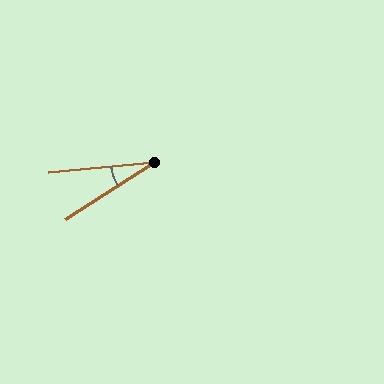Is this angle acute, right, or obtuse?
It is acute.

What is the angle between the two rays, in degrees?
Approximately 27 degrees.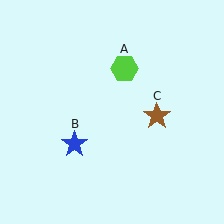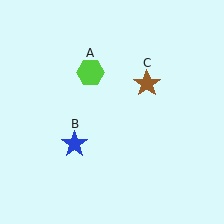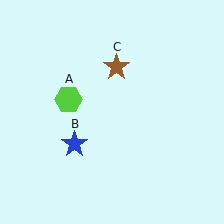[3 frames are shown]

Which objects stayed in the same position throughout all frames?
Blue star (object B) remained stationary.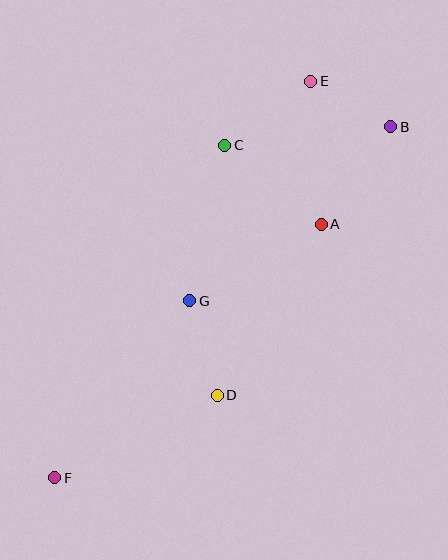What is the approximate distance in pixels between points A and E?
The distance between A and E is approximately 143 pixels.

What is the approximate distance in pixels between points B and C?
The distance between B and C is approximately 167 pixels.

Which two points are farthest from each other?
Points B and F are farthest from each other.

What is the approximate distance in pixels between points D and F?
The distance between D and F is approximately 183 pixels.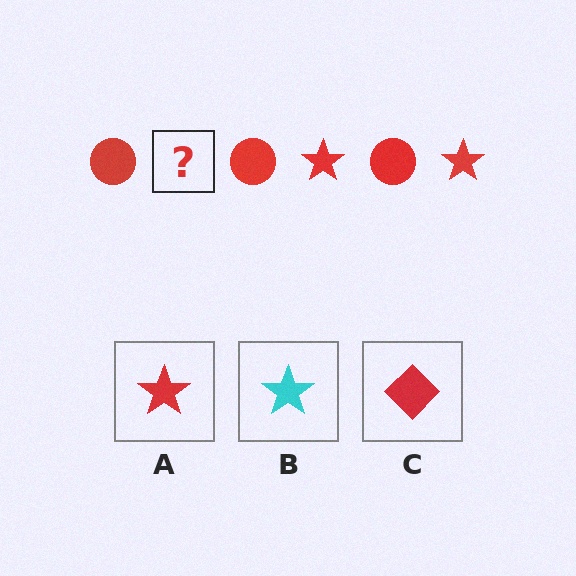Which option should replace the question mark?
Option A.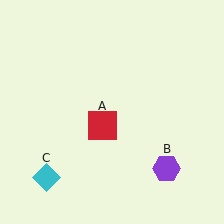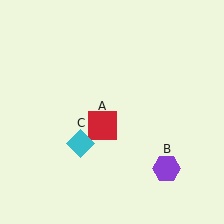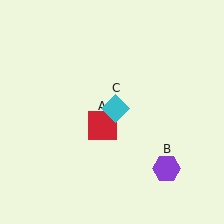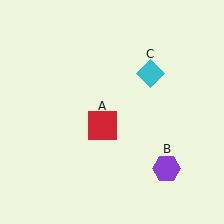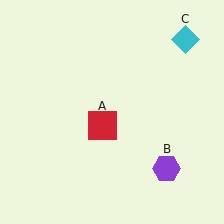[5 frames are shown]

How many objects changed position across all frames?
1 object changed position: cyan diamond (object C).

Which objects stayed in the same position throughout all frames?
Red square (object A) and purple hexagon (object B) remained stationary.